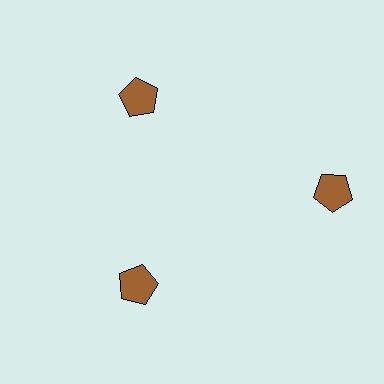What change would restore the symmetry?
The symmetry would be restored by moving it inward, back onto the ring so that all 3 pentagons sit at equal angles and equal distance from the center.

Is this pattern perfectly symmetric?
No. The 3 brown pentagons are arranged in a ring, but one element near the 3 o'clock position is pushed outward from the center, breaking the 3-fold rotational symmetry.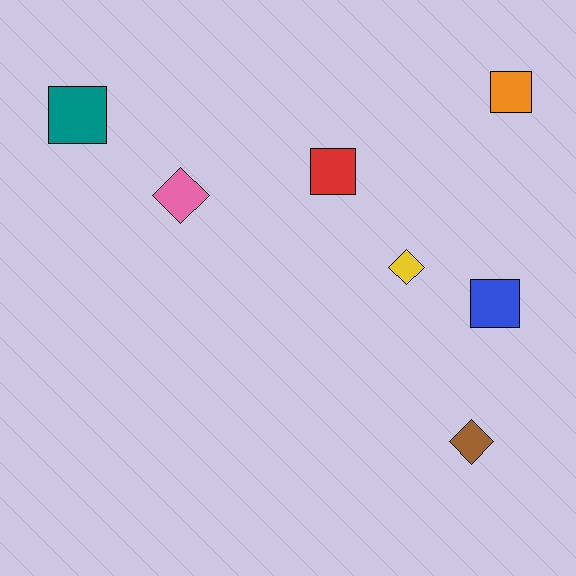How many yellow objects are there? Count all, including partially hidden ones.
There is 1 yellow object.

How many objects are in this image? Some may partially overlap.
There are 7 objects.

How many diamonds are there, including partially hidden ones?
There are 3 diamonds.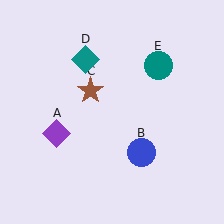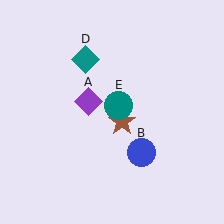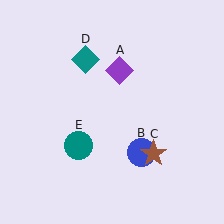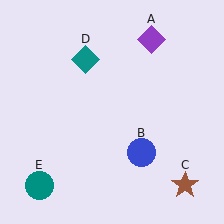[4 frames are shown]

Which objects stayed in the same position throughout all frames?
Blue circle (object B) and teal diamond (object D) remained stationary.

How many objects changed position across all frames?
3 objects changed position: purple diamond (object A), brown star (object C), teal circle (object E).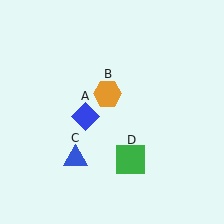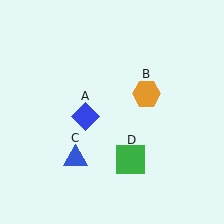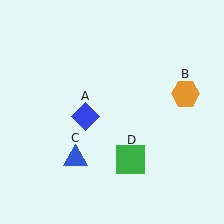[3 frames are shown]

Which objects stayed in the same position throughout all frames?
Blue diamond (object A) and blue triangle (object C) and green square (object D) remained stationary.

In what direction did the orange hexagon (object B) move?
The orange hexagon (object B) moved right.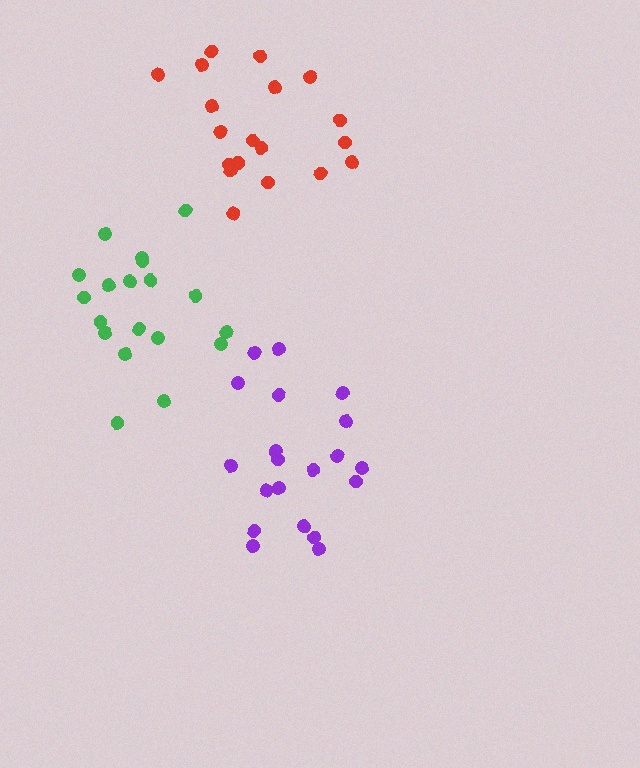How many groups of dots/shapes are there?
There are 3 groups.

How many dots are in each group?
Group 1: 19 dots, Group 2: 19 dots, Group 3: 20 dots (58 total).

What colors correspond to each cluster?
The clusters are colored: green, red, purple.